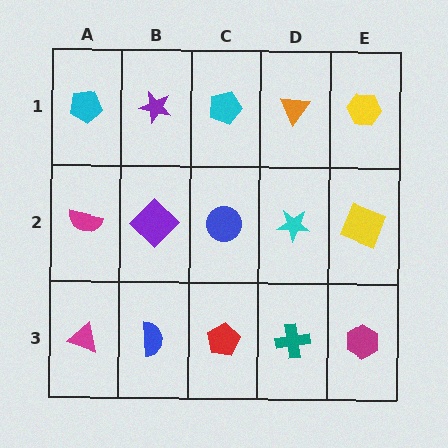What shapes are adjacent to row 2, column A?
A cyan pentagon (row 1, column A), a magenta triangle (row 3, column A), a purple diamond (row 2, column B).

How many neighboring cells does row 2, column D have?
4.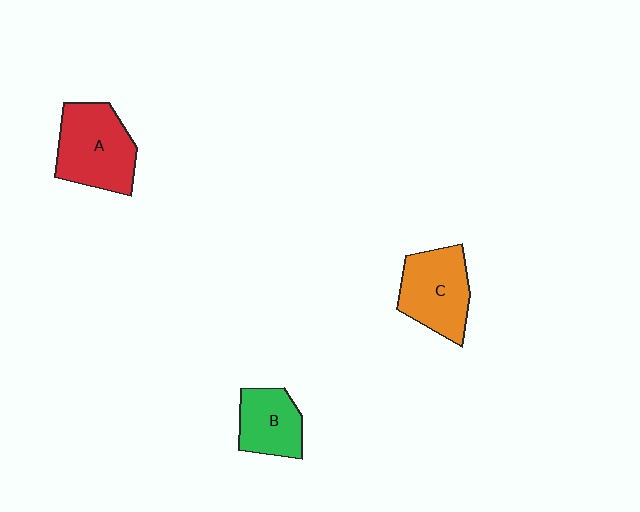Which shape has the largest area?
Shape A (red).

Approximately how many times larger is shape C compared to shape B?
Approximately 1.3 times.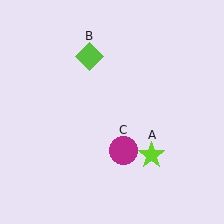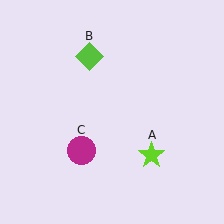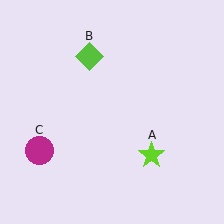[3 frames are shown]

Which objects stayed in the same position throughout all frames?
Lime star (object A) and lime diamond (object B) remained stationary.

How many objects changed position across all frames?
1 object changed position: magenta circle (object C).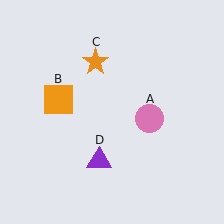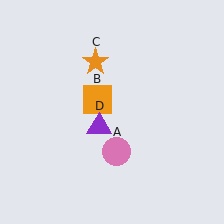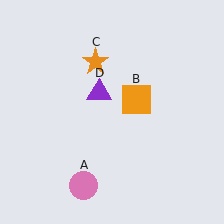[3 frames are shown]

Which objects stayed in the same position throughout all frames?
Orange star (object C) remained stationary.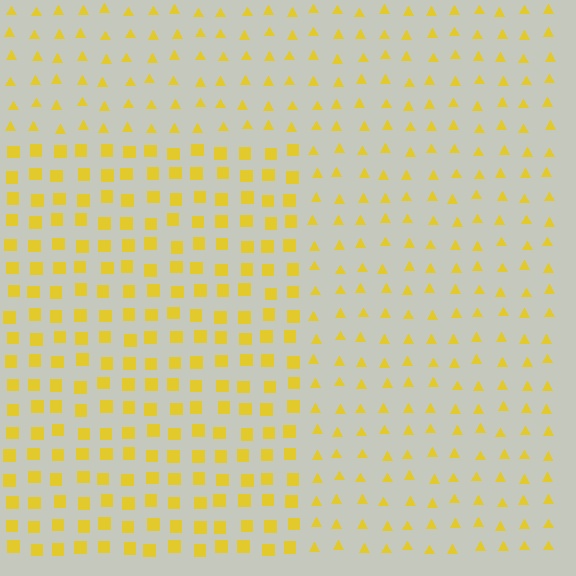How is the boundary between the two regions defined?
The boundary is defined by a change in element shape: squares inside vs. triangles outside. All elements share the same color and spacing.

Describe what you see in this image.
The image is filled with small yellow elements arranged in a uniform grid. A rectangle-shaped region contains squares, while the surrounding area contains triangles. The boundary is defined purely by the change in element shape.